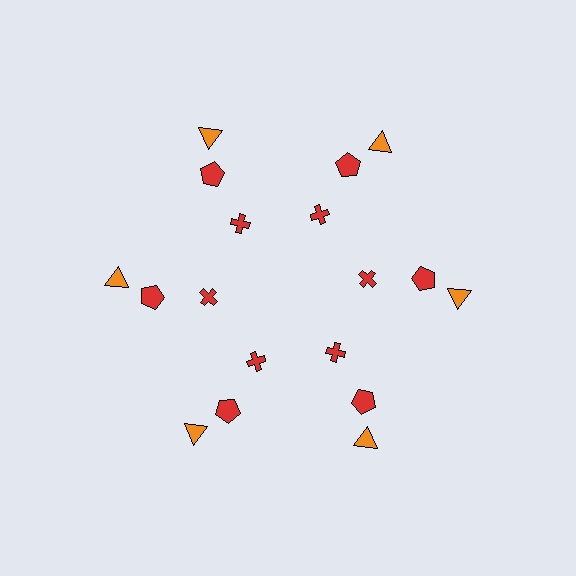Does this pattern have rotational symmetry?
Yes, this pattern has 6-fold rotational symmetry. It looks the same after rotating 60 degrees around the center.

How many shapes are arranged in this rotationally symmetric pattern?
There are 18 shapes, arranged in 6 groups of 3.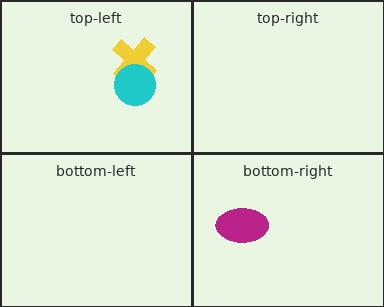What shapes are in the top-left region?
The yellow cross, the cyan circle.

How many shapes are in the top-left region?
2.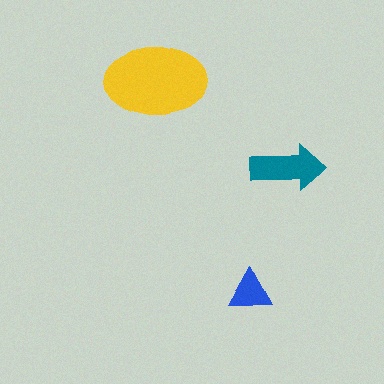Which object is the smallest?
The blue triangle.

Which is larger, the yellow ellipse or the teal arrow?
The yellow ellipse.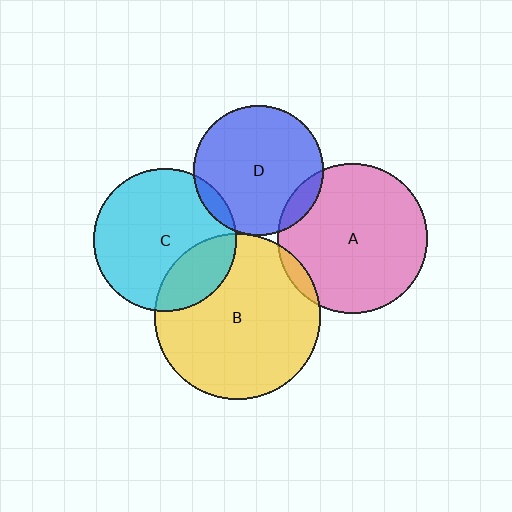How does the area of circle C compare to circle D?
Approximately 1.2 times.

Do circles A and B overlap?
Yes.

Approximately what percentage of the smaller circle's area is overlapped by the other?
Approximately 5%.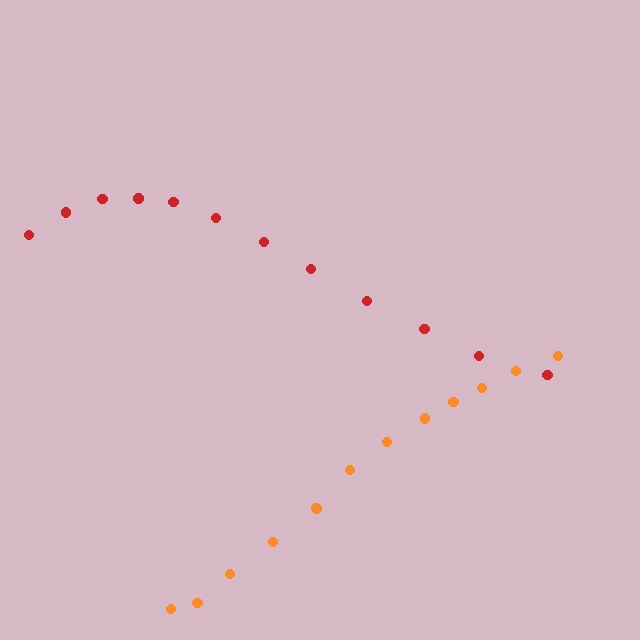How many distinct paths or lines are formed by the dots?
There are 2 distinct paths.